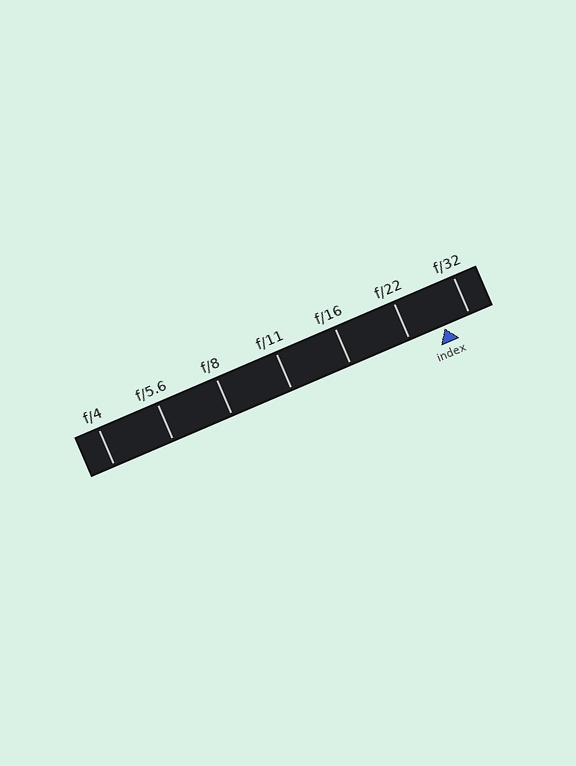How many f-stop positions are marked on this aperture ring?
There are 7 f-stop positions marked.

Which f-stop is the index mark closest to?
The index mark is closest to f/32.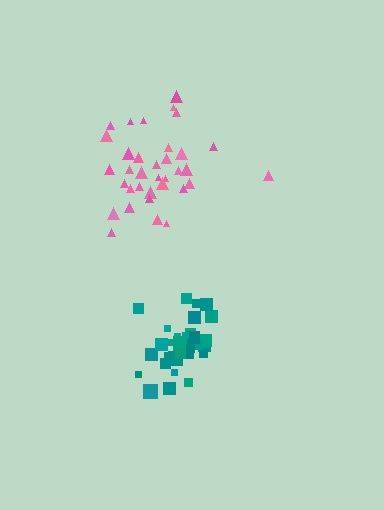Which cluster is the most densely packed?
Teal.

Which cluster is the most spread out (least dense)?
Pink.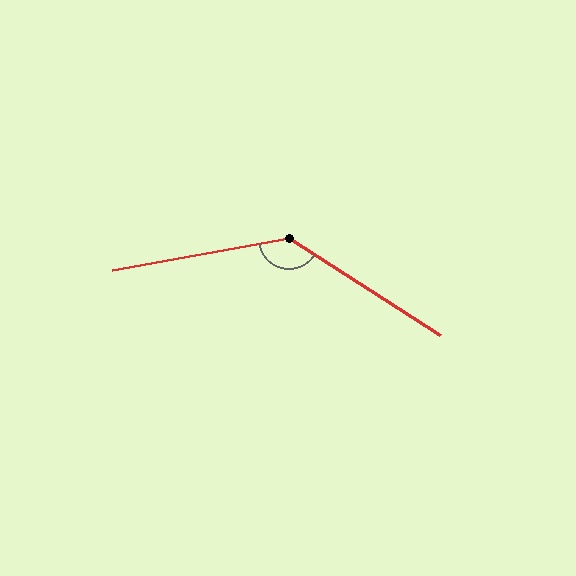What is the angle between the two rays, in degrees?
Approximately 137 degrees.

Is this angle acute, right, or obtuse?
It is obtuse.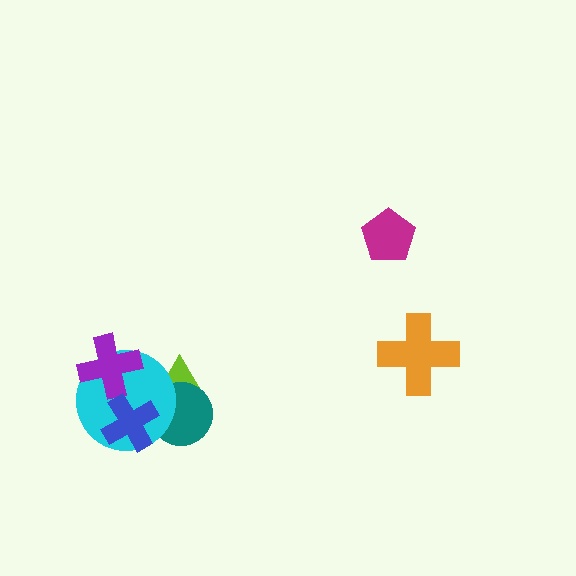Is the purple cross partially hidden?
No, no other shape covers it.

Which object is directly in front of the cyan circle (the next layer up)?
The purple cross is directly in front of the cyan circle.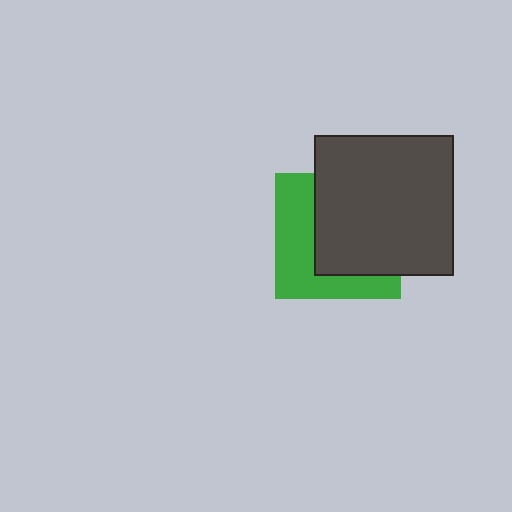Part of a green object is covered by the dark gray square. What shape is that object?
It is a square.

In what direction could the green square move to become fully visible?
The green square could move left. That would shift it out from behind the dark gray square entirely.